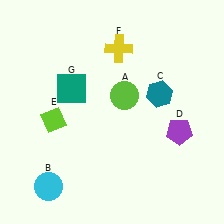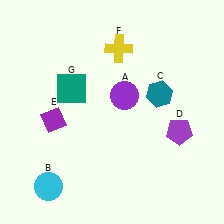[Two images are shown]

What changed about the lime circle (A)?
In Image 1, A is lime. In Image 2, it changed to purple.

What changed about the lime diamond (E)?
In Image 1, E is lime. In Image 2, it changed to purple.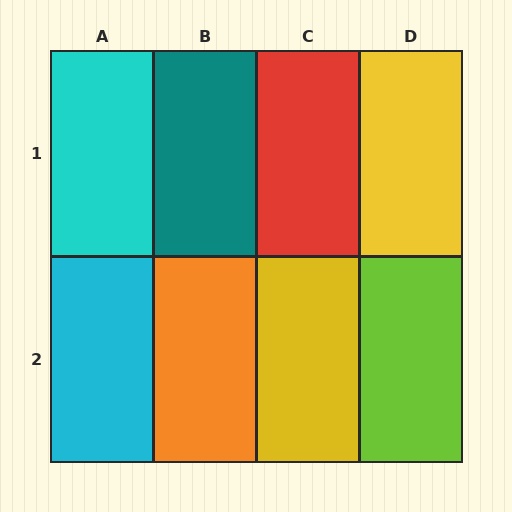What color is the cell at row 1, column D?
Yellow.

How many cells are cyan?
2 cells are cyan.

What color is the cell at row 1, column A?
Cyan.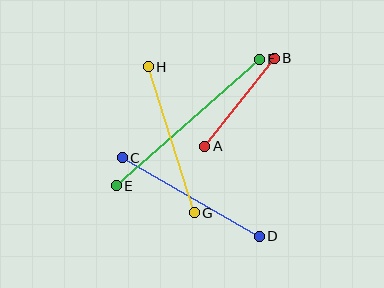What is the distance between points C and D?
The distance is approximately 158 pixels.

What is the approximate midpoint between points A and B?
The midpoint is at approximately (239, 102) pixels.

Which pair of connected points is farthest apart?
Points E and F are farthest apart.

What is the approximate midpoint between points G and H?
The midpoint is at approximately (171, 140) pixels.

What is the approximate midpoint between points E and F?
The midpoint is at approximately (188, 122) pixels.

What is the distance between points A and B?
The distance is approximately 112 pixels.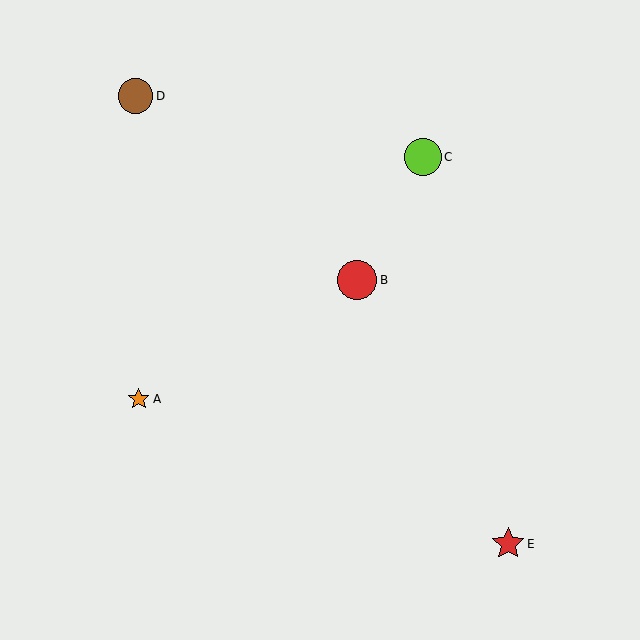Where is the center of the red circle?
The center of the red circle is at (357, 280).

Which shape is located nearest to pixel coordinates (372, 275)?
The red circle (labeled B) at (357, 280) is nearest to that location.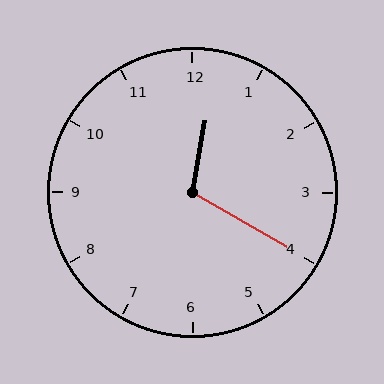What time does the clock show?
12:20.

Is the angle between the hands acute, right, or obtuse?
It is obtuse.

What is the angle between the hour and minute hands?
Approximately 110 degrees.